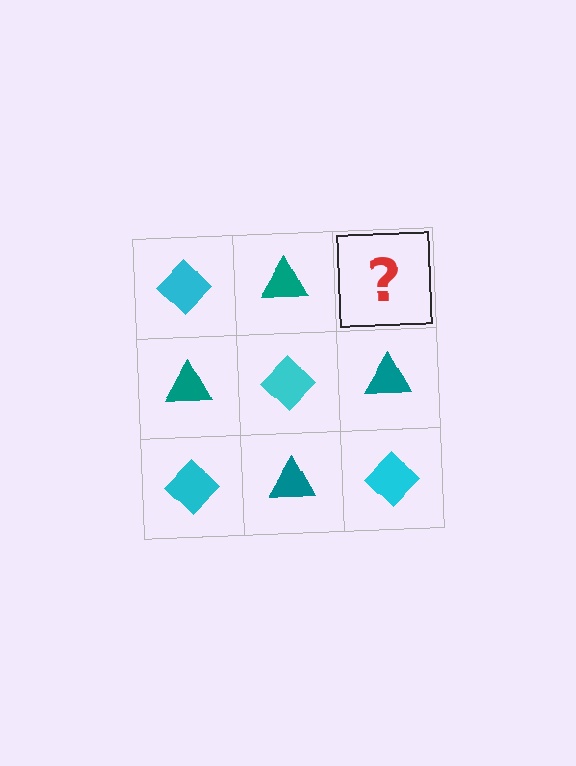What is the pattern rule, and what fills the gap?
The rule is that it alternates cyan diamond and teal triangle in a checkerboard pattern. The gap should be filled with a cyan diamond.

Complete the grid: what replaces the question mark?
The question mark should be replaced with a cyan diamond.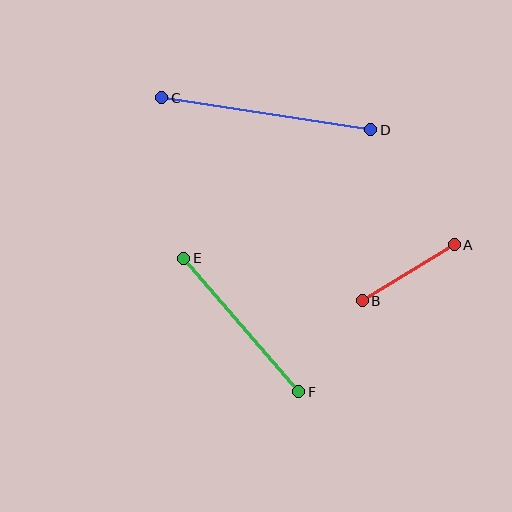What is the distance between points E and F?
The distance is approximately 176 pixels.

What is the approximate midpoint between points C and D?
The midpoint is at approximately (266, 114) pixels.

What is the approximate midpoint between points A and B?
The midpoint is at approximately (408, 273) pixels.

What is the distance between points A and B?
The distance is approximately 107 pixels.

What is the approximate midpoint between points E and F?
The midpoint is at approximately (241, 325) pixels.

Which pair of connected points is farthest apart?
Points C and D are farthest apart.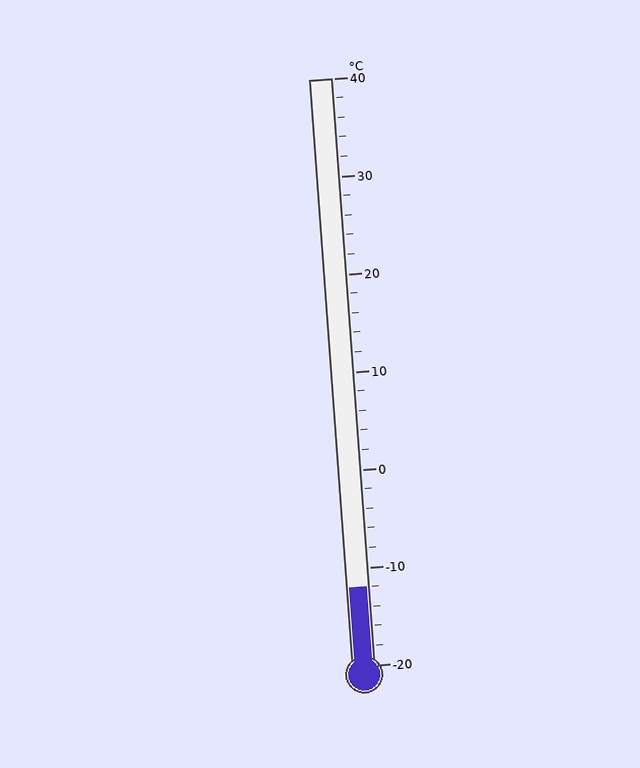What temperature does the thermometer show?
The thermometer shows approximately -12°C.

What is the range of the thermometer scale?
The thermometer scale ranges from -20°C to 40°C.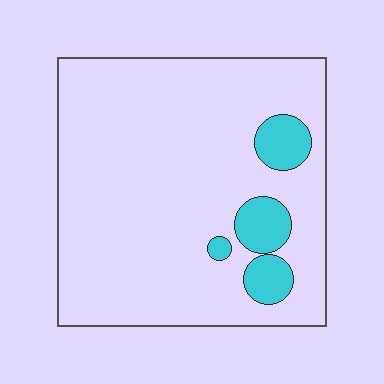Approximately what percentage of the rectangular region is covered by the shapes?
Approximately 10%.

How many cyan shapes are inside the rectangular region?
4.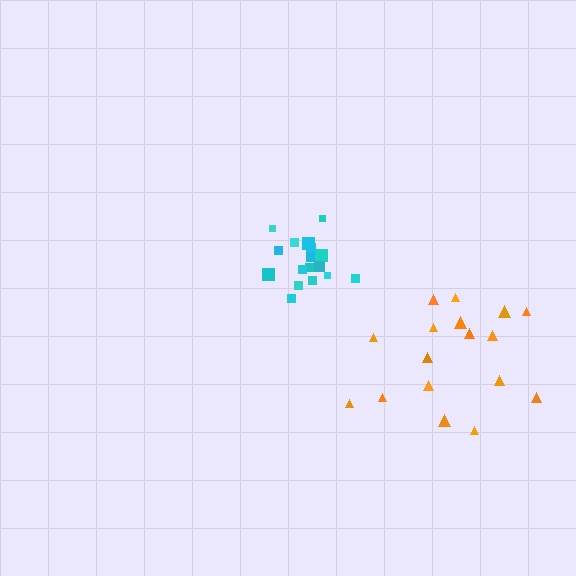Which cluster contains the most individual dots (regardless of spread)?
Cyan (18).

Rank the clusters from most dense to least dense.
cyan, orange.